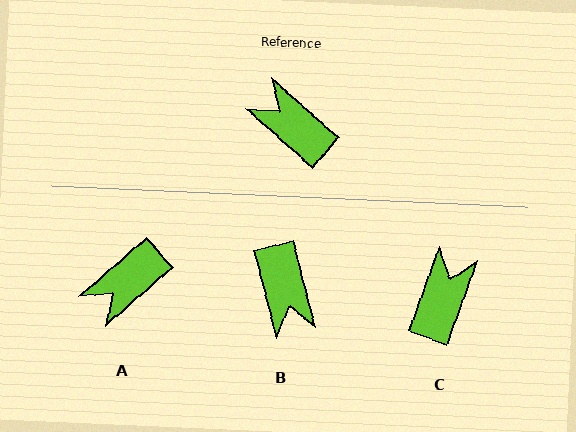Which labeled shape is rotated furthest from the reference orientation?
B, about 146 degrees away.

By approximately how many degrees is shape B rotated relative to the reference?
Approximately 146 degrees counter-clockwise.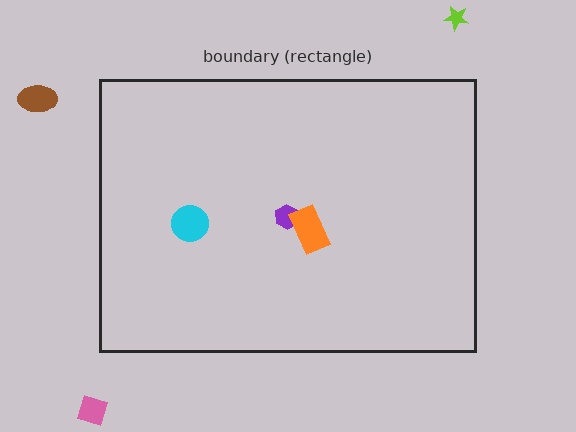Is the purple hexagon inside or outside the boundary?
Inside.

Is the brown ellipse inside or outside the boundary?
Outside.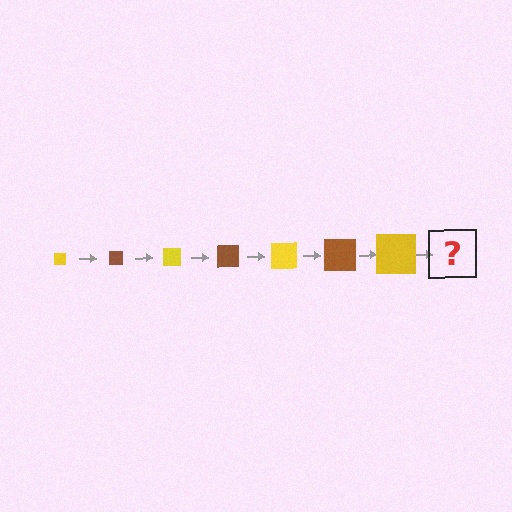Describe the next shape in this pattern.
It should be a brown square, larger than the previous one.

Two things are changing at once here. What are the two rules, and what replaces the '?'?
The two rules are that the square grows larger each step and the color cycles through yellow and brown. The '?' should be a brown square, larger than the previous one.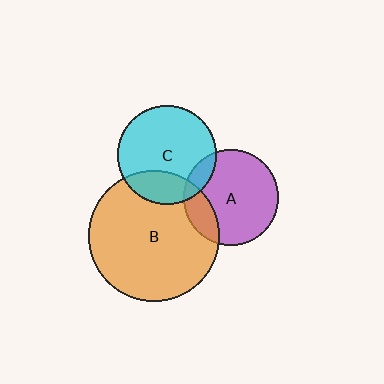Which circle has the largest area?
Circle B (orange).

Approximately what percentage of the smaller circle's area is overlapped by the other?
Approximately 10%.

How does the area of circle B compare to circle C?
Approximately 1.7 times.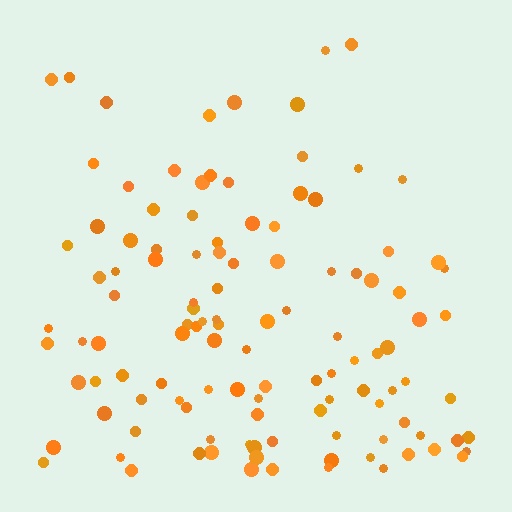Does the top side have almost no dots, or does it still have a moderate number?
Still a moderate number, just noticeably fewer than the bottom.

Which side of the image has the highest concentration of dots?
The bottom.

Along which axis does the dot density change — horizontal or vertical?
Vertical.